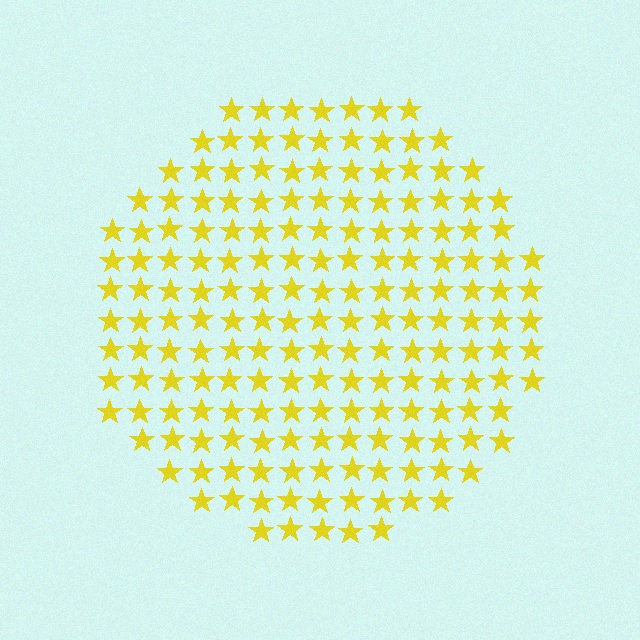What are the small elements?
The small elements are stars.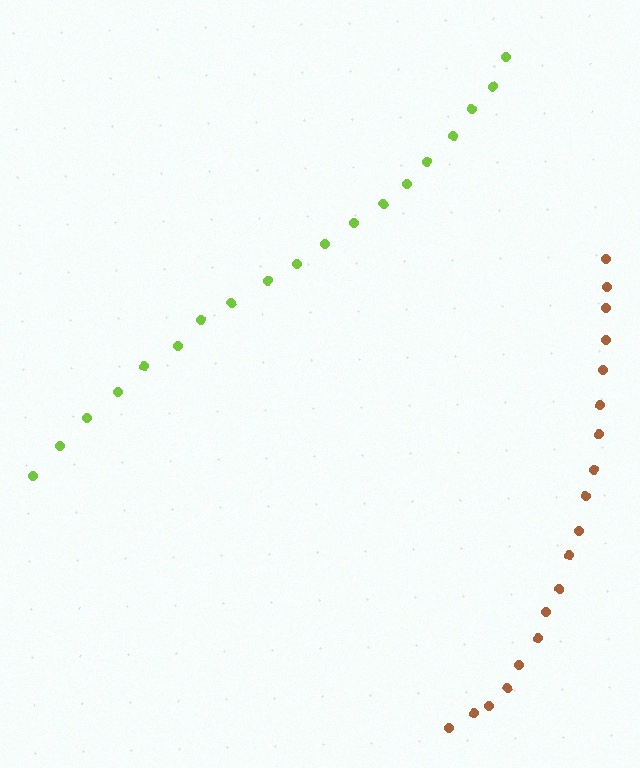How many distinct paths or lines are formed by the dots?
There are 2 distinct paths.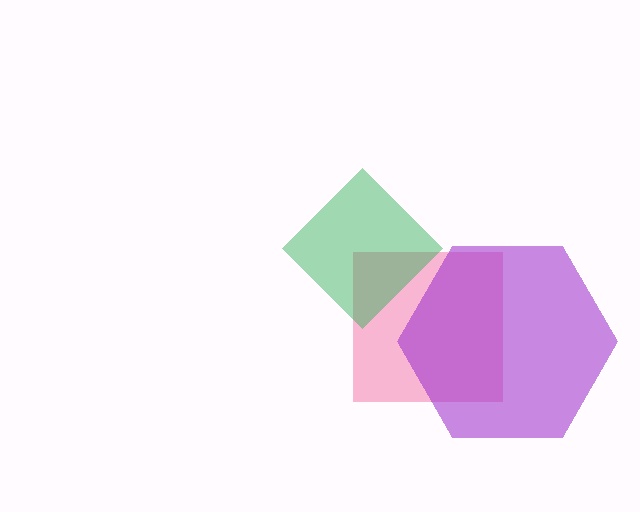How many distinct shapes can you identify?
There are 3 distinct shapes: a pink square, a green diamond, a purple hexagon.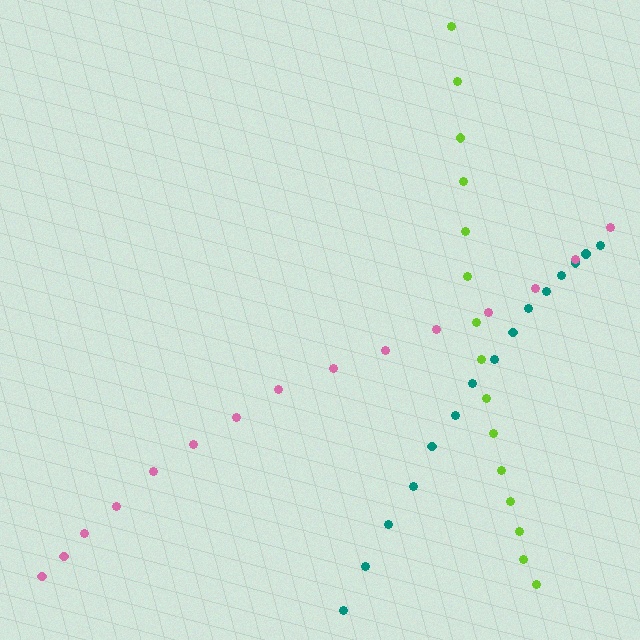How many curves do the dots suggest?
There are 3 distinct paths.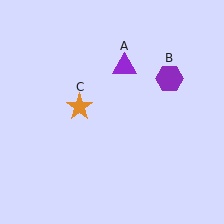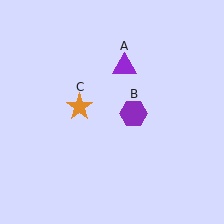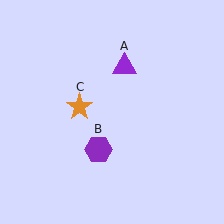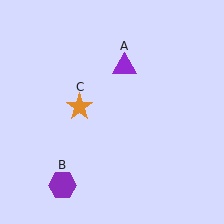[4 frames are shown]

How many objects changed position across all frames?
1 object changed position: purple hexagon (object B).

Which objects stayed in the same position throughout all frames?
Purple triangle (object A) and orange star (object C) remained stationary.